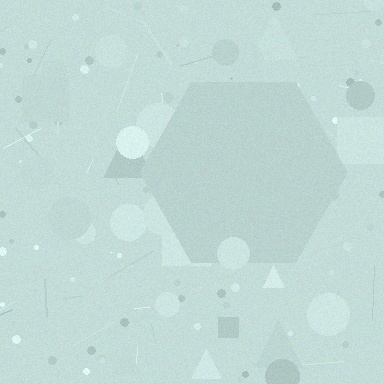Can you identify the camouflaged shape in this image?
The camouflaged shape is a hexagon.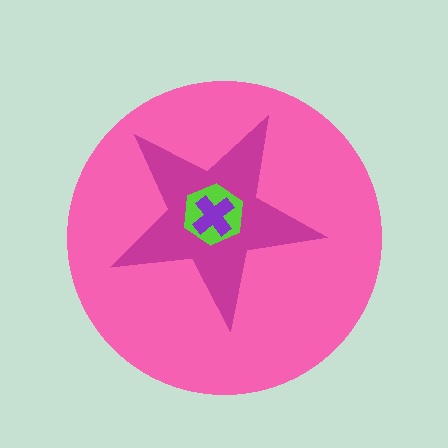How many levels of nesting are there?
4.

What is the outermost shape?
The pink circle.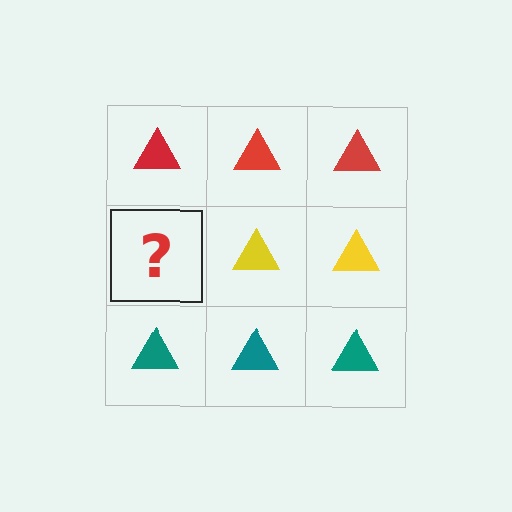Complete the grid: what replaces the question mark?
The question mark should be replaced with a yellow triangle.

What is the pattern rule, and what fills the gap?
The rule is that each row has a consistent color. The gap should be filled with a yellow triangle.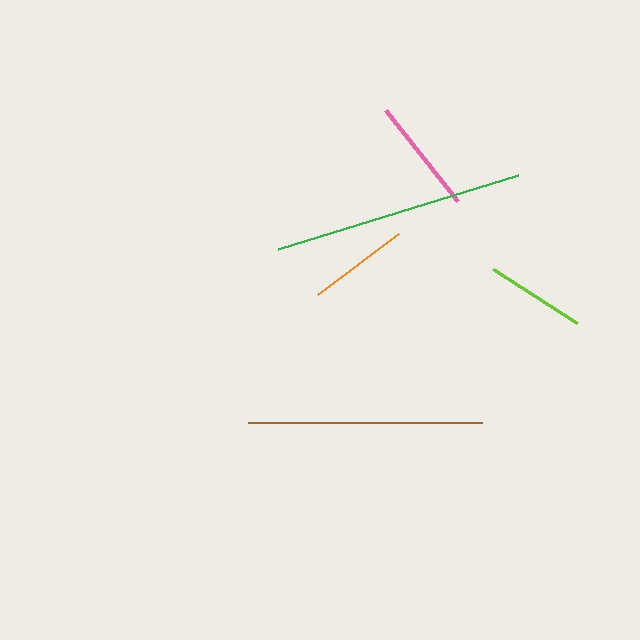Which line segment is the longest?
The green line is the longest at approximately 251 pixels.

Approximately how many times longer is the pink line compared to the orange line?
The pink line is approximately 1.1 times the length of the orange line.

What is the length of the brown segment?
The brown segment is approximately 235 pixels long.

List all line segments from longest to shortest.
From longest to shortest: green, brown, pink, orange, lime.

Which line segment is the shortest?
The lime line is the shortest at approximately 100 pixels.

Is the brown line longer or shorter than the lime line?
The brown line is longer than the lime line.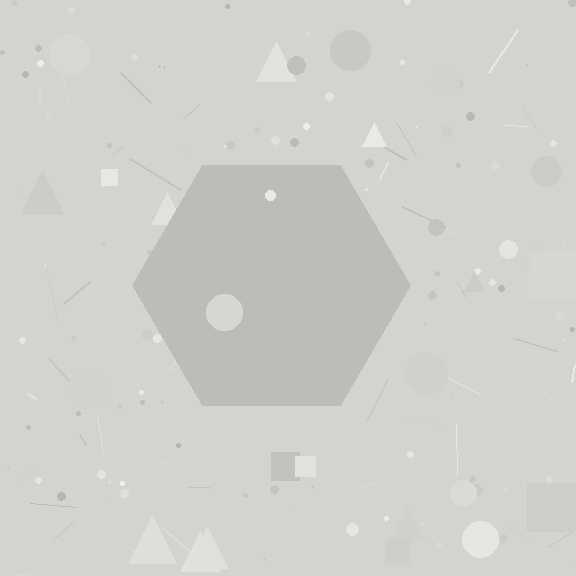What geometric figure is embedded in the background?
A hexagon is embedded in the background.